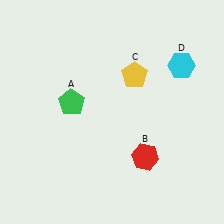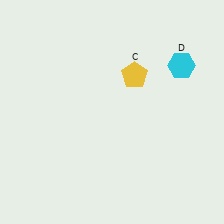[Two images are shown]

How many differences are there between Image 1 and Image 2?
There are 2 differences between the two images.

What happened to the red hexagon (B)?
The red hexagon (B) was removed in Image 2. It was in the bottom-right area of Image 1.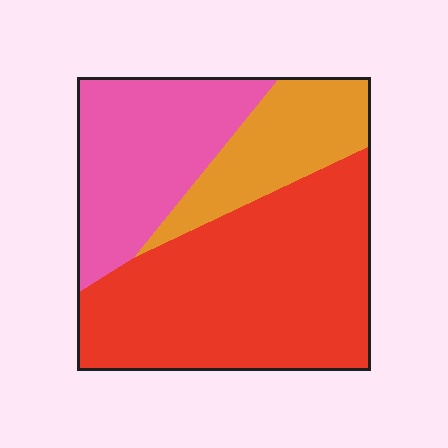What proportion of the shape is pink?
Pink takes up about one quarter (1/4) of the shape.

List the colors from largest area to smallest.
From largest to smallest: red, pink, orange.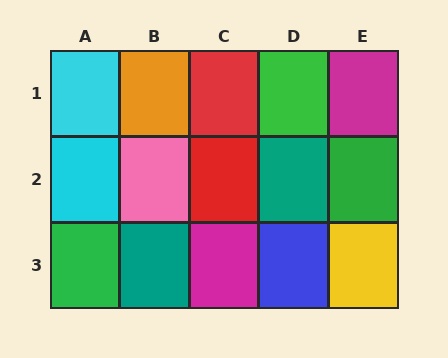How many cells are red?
2 cells are red.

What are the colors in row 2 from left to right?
Cyan, pink, red, teal, green.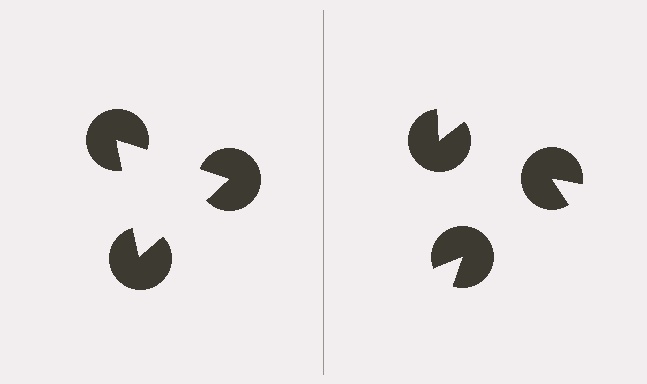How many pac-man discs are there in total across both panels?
6 — 3 on each side.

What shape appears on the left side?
An illusory triangle.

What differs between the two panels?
The pac-man discs are positioned identically on both sides; only the wedge orientations differ. On the left they align to a triangle; on the right they are misaligned.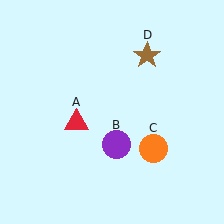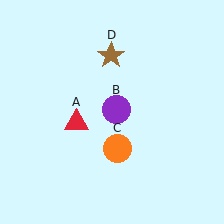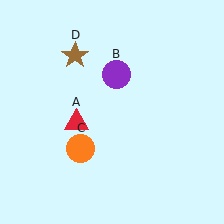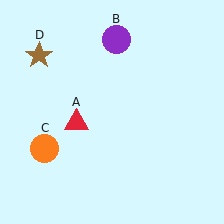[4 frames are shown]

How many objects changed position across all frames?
3 objects changed position: purple circle (object B), orange circle (object C), brown star (object D).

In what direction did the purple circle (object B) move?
The purple circle (object B) moved up.